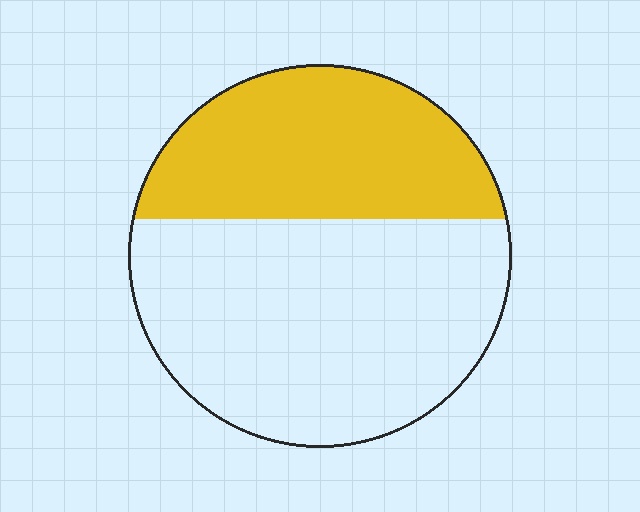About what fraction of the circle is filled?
About three eighths (3/8).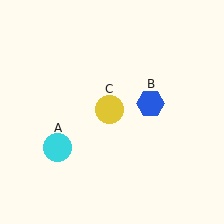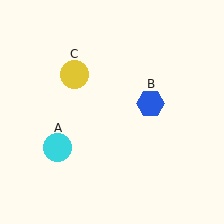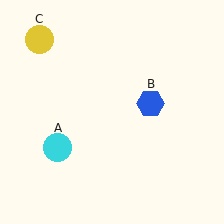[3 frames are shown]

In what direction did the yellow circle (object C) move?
The yellow circle (object C) moved up and to the left.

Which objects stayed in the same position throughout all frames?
Cyan circle (object A) and blue hexagon (object B) remained stationary.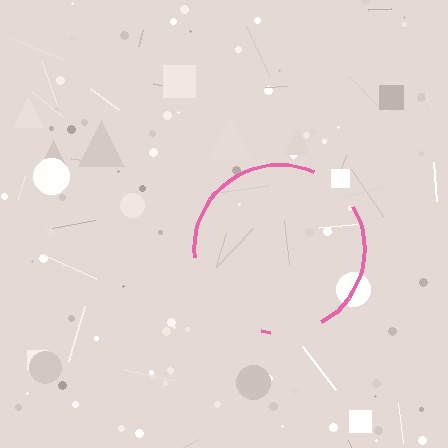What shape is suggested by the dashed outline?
The dashed outline suggests a circle.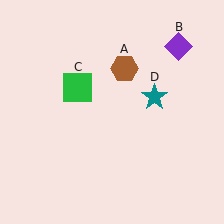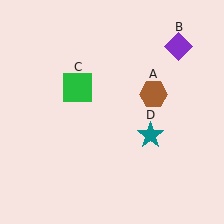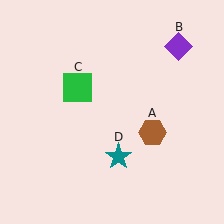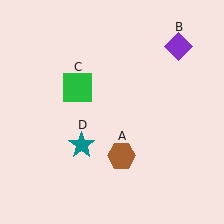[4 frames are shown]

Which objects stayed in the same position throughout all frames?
Purple diamond (object B) and green square (object C) remained stationary.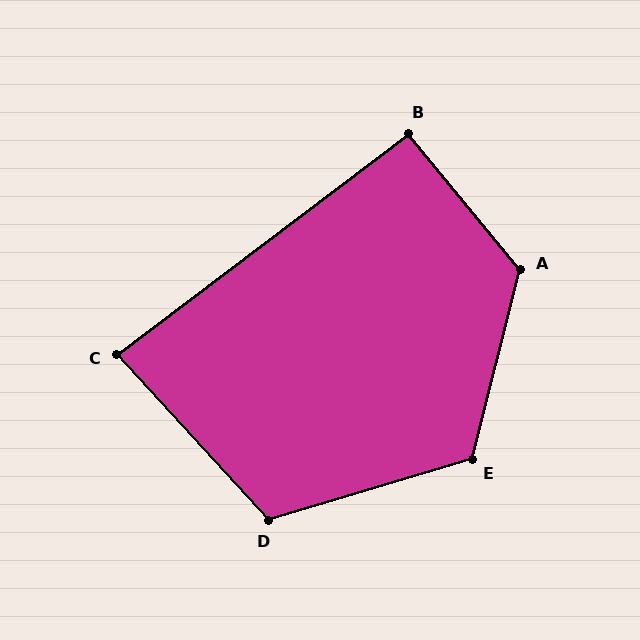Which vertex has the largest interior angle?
A, at approximately 126 degrees.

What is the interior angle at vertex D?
Approximately 116 degrees (obtuse).